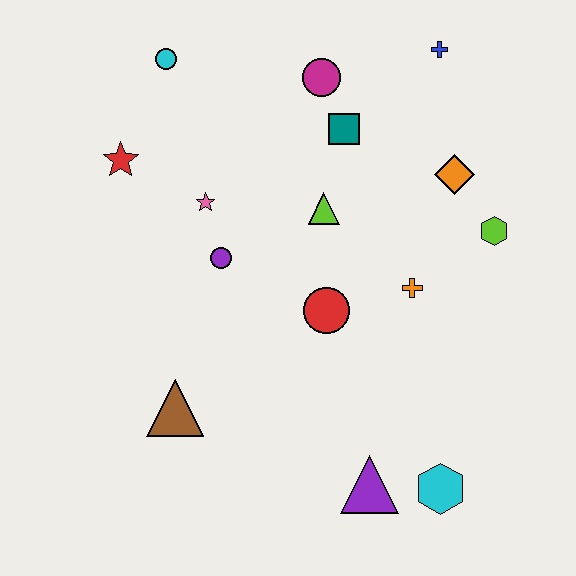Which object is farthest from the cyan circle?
The cyan hexagon is farthest from the cyan circle.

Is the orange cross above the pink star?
No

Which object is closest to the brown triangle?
The purple circle is closest to the brown triangle.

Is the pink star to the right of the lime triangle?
No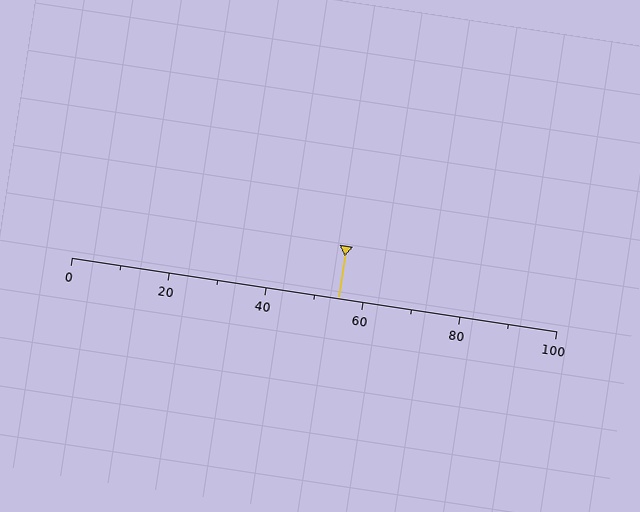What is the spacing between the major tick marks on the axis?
The major ticks are spaced 20 apart.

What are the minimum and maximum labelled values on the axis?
The axis runs from 0 to 100.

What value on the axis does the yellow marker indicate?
The marker indicates approximately 55.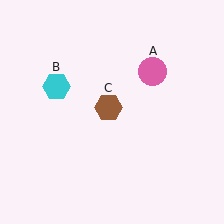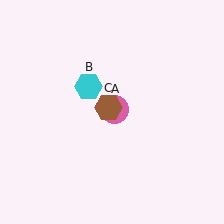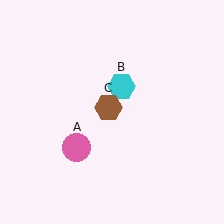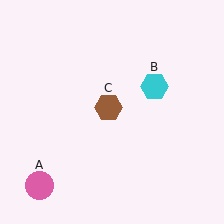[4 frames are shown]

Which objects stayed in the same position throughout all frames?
Brown hexagon (object C) remained stationary.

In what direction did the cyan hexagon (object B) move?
The cyan hexagon (object B) moved right.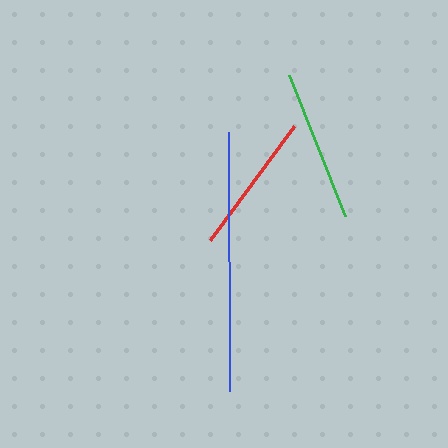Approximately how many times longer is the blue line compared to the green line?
The blue line is approximately 1.7 times the length of the green line.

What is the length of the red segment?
The red segment is approximately 141 pixels long.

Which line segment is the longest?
The blue line is the longest at approximately 260 pixels.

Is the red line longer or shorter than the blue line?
The blue line is longer than the red line.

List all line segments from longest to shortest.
From longest to shortest: blue, green, red.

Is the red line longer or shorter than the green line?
The green line is longer than the red line.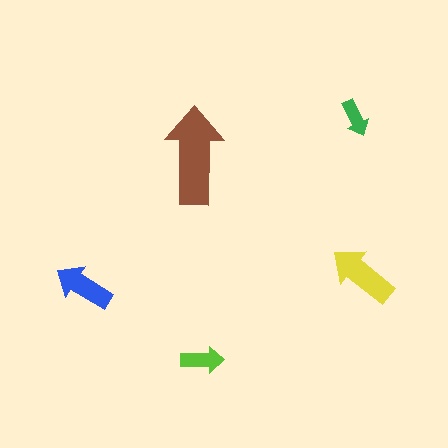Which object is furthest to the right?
The yellow arrow is rightmost.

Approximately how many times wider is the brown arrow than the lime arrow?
About 2.5 times wider.